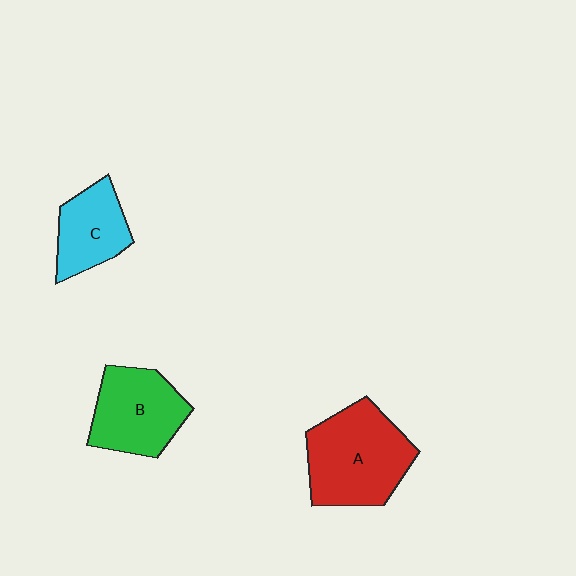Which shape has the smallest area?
Shape C (cyan).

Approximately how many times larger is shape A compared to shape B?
Approximately 1.3 times.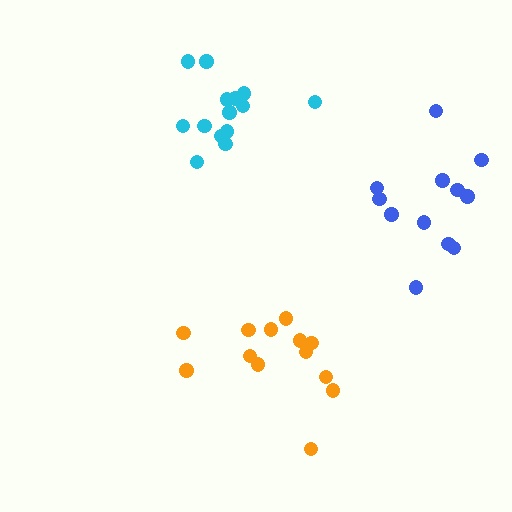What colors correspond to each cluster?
The clusters are colored: orange, cyan, blue.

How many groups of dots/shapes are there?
There are 3 groups.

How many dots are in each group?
Group 1: 13 dots, Group 2: 14 dots, Group 3: 12 dots (39 total).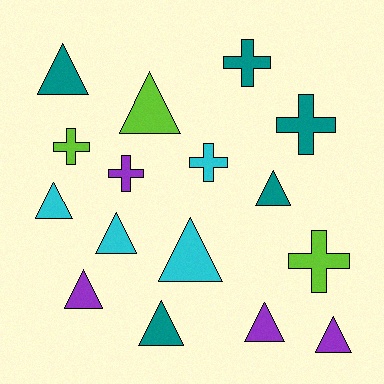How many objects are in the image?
There are 16 objects.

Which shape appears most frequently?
Triangle, with 10 objects.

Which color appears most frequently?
Teal, with 5 objects.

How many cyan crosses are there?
There is 1 cyan cross.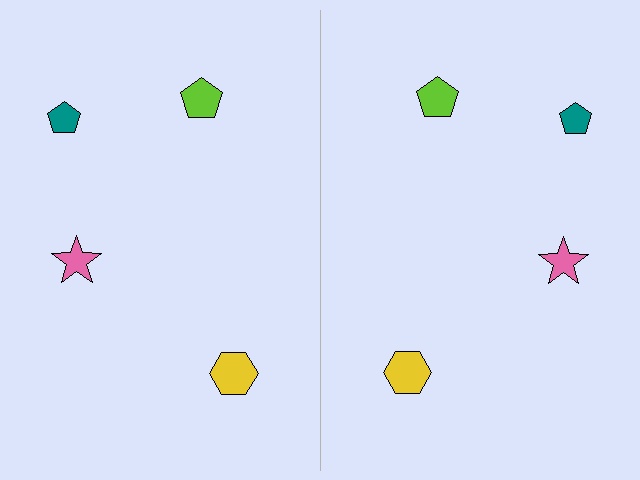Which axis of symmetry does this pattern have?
The pattern has a vertical axis of symmetry running through the center of the image.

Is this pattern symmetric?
Yes, this pattern has bilateral (reflection) symmetry.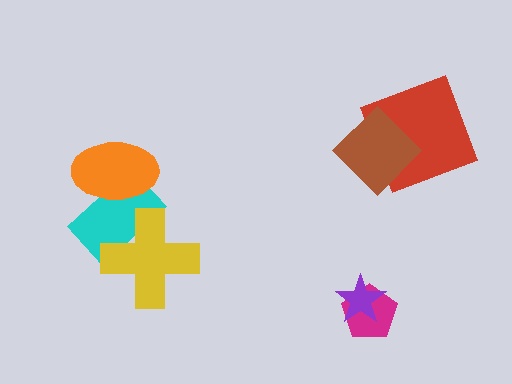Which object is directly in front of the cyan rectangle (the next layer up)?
The yellow cross is directly in front of the cyan rectangle.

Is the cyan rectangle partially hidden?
Yes, it is partially covered by another shape.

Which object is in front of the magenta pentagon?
The purple star is in front of the magenta pentagon.